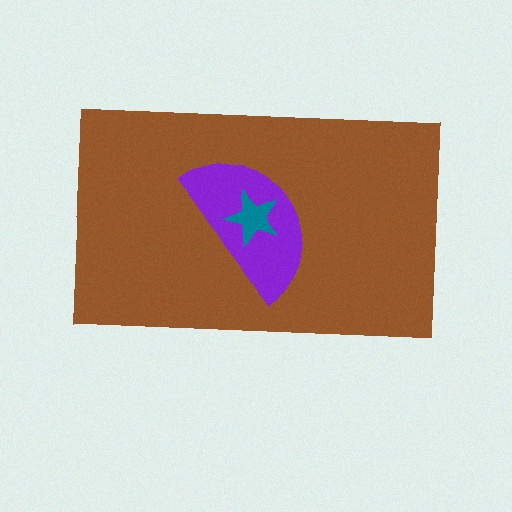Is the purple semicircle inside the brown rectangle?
Yes.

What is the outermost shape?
The brown rectangle.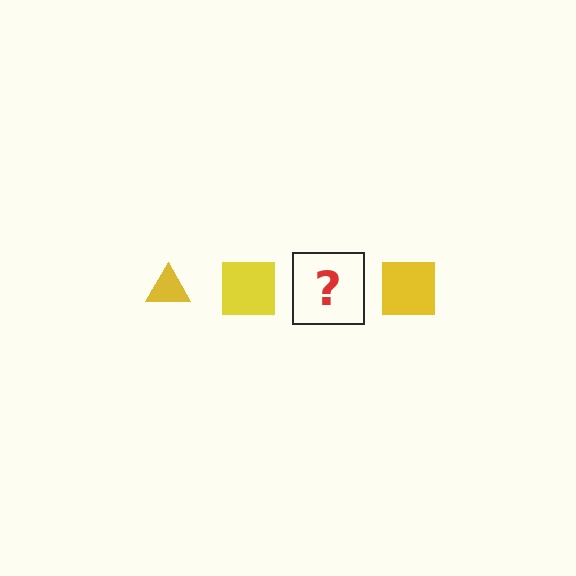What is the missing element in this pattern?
The missing element is a yellow triangle.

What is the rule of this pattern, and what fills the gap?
The rule is that the pattern cycles through triangle, square shapes in yellow. The gap should be filled with a yellow triangle.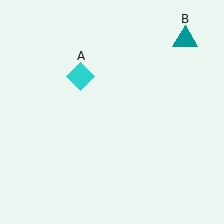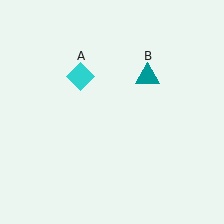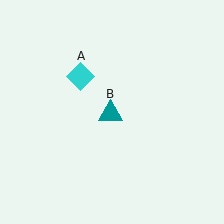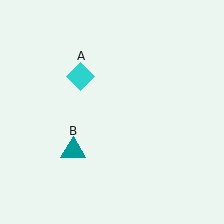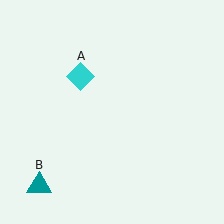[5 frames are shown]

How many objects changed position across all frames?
1 object changed position: teal triangle (object B).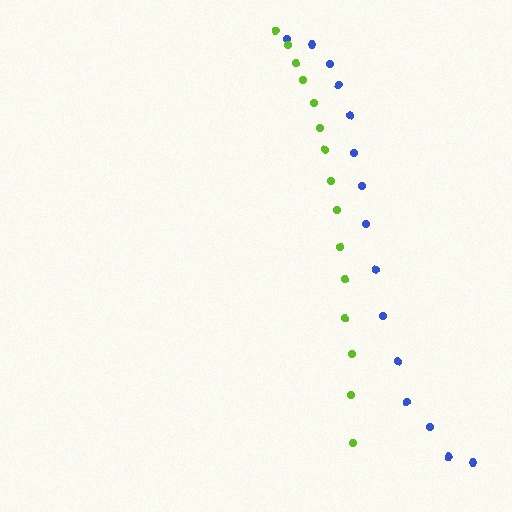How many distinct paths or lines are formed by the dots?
There are 2 distinct paths.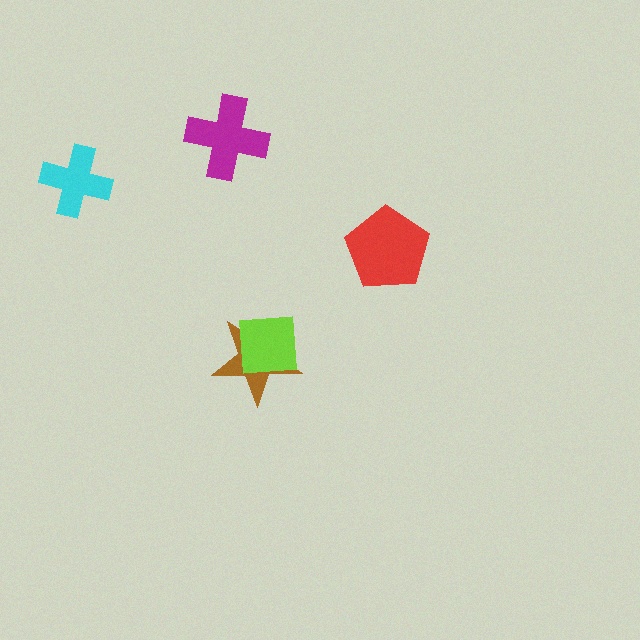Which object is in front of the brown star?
The lime square is in front of the brown star.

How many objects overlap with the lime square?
1 object overlaps with the lime square.